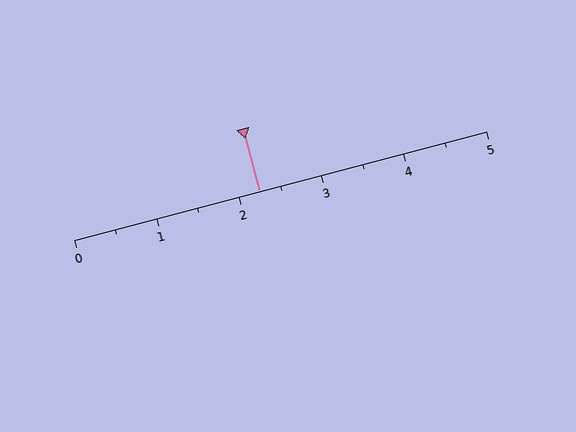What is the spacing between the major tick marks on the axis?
The major ticks are spaced 1 apart.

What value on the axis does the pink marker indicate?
The marker indicates approximately 2.2.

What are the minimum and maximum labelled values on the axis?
The axis runs from 0 to 5.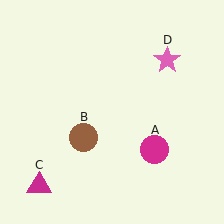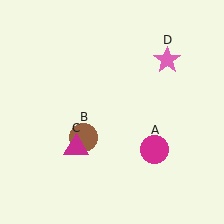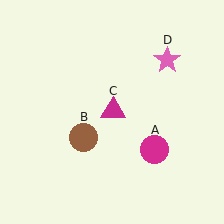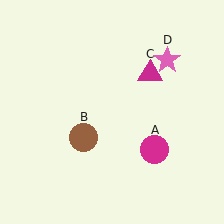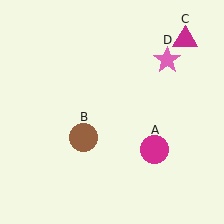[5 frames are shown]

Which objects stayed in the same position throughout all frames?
Magenta circle (object A) and brown circle (object B) and pink star (object D) remained stationary.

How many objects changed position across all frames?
1 object changed position: magenta triangle (object C).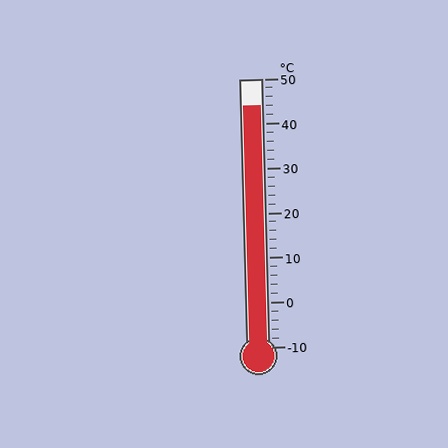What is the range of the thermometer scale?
The thermometer scale ranges from -10°C to 50°C.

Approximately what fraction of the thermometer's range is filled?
The thermometer is filled to approximately 90% of its range.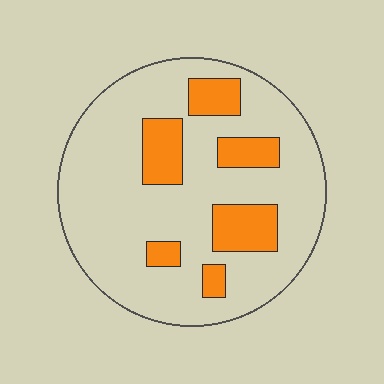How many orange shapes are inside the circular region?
6.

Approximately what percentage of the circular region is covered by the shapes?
Approximately 20%.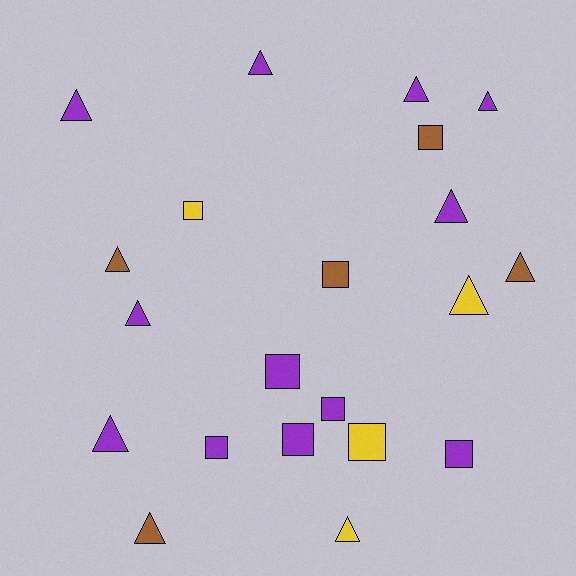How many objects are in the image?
There are 21 objects.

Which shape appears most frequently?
Triangle, with 12 objects.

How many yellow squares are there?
There are 2 yellow squares.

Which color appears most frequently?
Purple, with 12 objects.